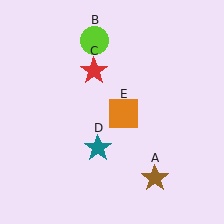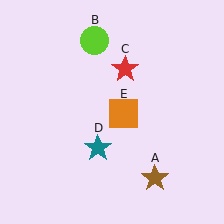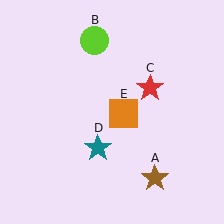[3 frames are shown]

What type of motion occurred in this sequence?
The red star (object C) rotated clockwise around the center of the scene.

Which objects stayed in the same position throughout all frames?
Brown star (object A) and lime circle (object B) and teal star (object D) and orange square (object E) remained stationary.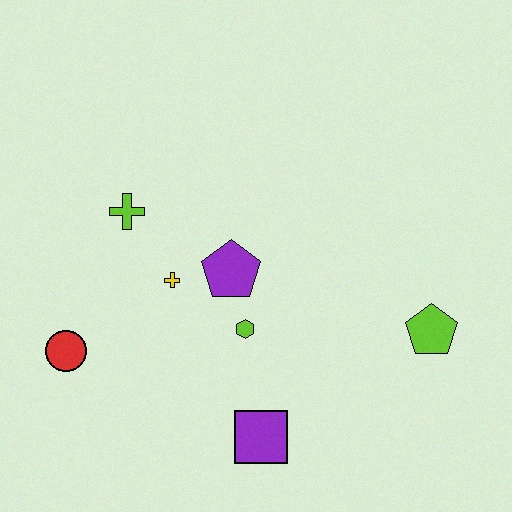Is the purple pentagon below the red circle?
No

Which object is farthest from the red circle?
The lime pentagon is farthest from the red circle.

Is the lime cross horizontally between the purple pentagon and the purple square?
No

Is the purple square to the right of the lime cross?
Yes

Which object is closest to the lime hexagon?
The purple pentagon is closest to the lime hexagon.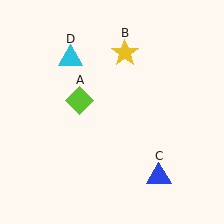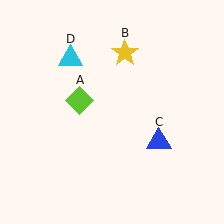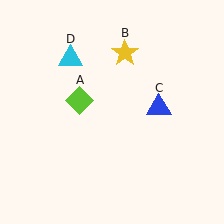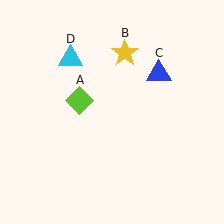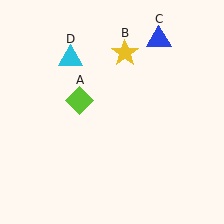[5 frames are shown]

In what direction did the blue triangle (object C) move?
The blue triangle (object C) moved up.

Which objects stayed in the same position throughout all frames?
Lime diamond (object A) and yellow star (object B) and cyan triangle (object D) remained stationary.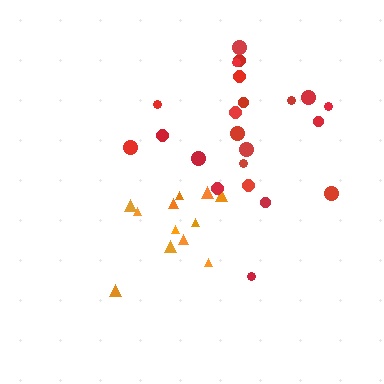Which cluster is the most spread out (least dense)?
Red.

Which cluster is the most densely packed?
Orange.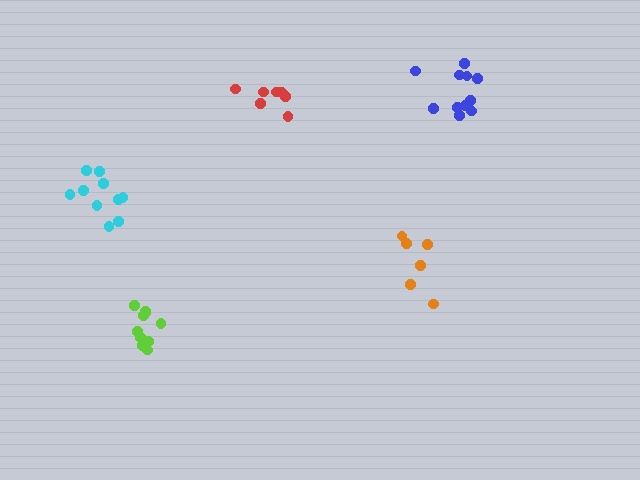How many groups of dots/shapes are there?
There are 5 groups.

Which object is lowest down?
The lime cluster is bottommost.